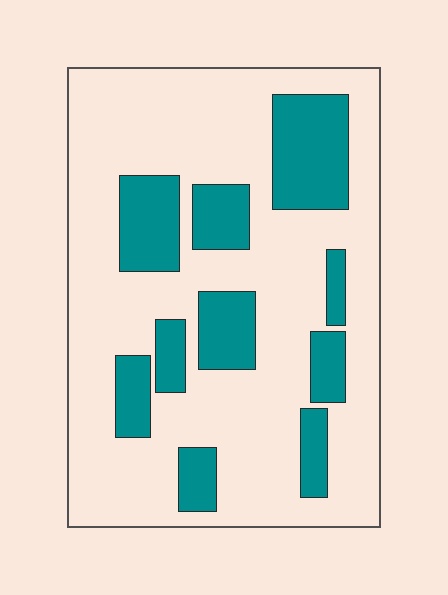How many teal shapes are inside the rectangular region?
10.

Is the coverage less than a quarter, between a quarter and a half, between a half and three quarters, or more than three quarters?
Between a quarter and a half.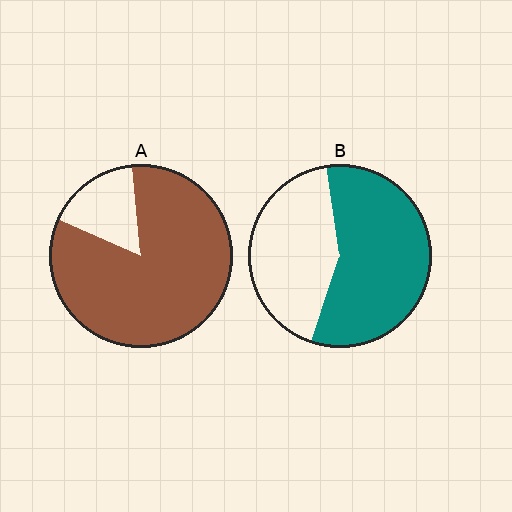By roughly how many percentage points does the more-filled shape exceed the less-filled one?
By roughly 25 percentage points (A over B).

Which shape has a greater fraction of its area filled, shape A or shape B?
Shape A.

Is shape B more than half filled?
Yes.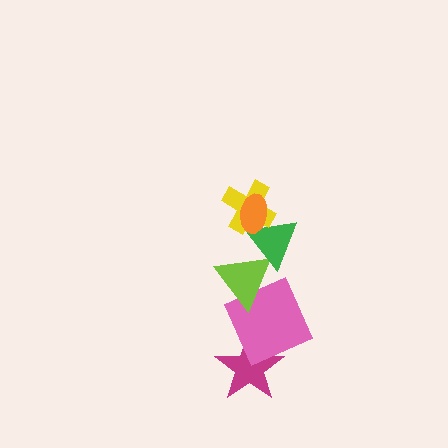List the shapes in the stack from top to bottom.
From top to bottom: the orange ellipse, the yellow cross, the green triangle, the lime triangle, the pink square, the magenta star.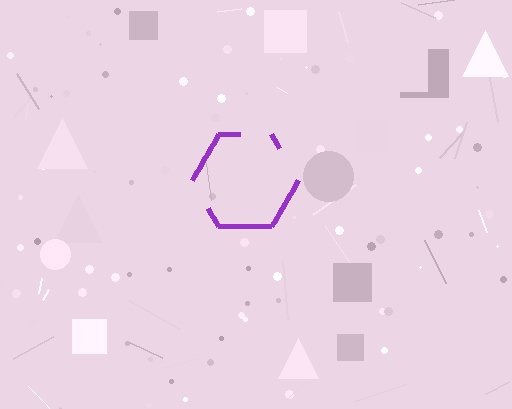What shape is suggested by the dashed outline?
The dashed outline suggests a hexagon.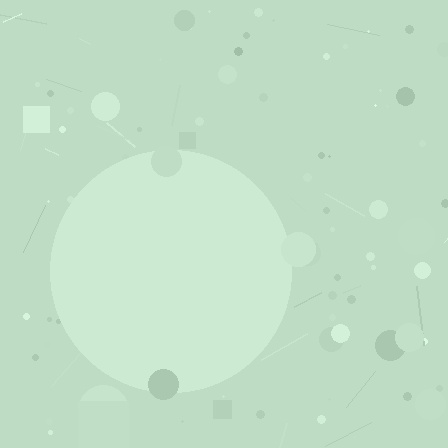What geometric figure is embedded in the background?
A circle is embedded in the background.